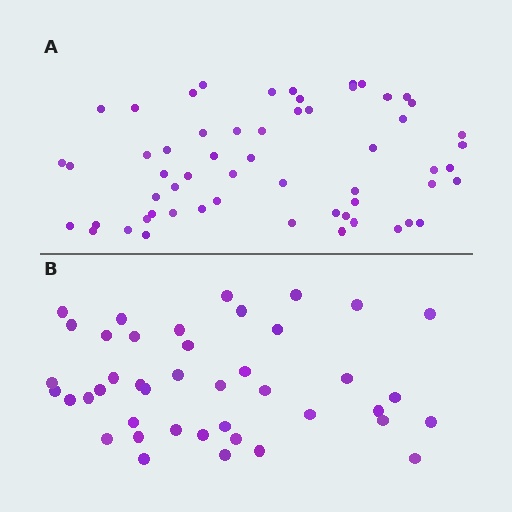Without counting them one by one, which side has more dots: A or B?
Region A (the top region) has more dots.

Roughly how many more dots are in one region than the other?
Region A has approximately 15 more dots than region B.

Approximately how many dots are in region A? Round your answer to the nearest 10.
About 60 dots. (The exact count is 58, which rounds to 60.)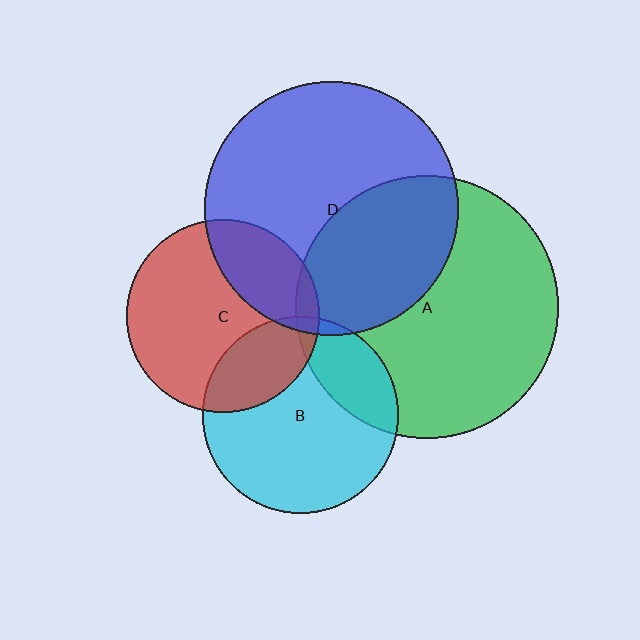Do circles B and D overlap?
Yes.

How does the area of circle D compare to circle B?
Approximately 1.7 times.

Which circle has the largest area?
Circle A (green).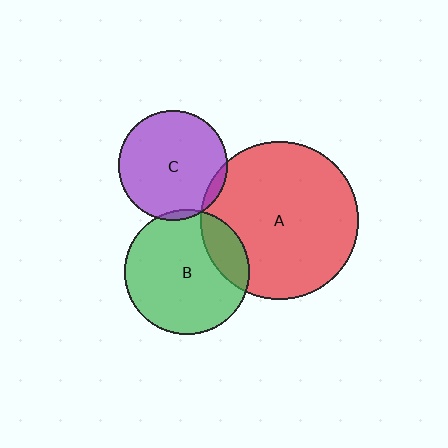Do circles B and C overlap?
Yes.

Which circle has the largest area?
Circle A (red).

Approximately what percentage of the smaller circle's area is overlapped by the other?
Approximately 5%.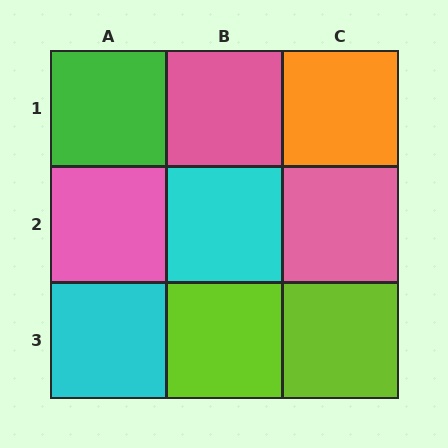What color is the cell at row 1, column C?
Orange.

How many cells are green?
1 cell is green.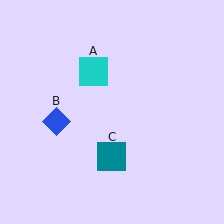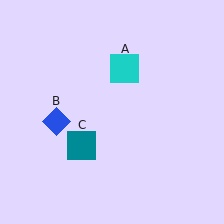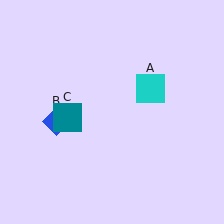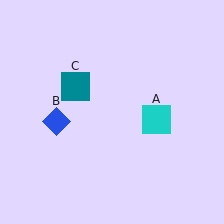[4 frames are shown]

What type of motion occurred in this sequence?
The cyan square (object A), teal square (object C) rotated clockwise around the center of the scene.